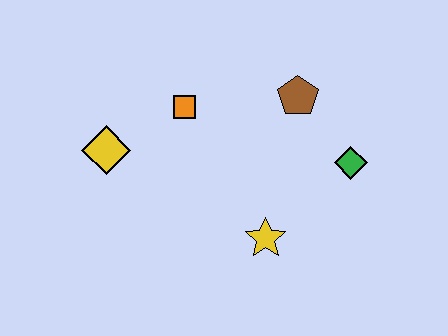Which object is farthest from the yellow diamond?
The green diamond is farthest from the yellow diamond.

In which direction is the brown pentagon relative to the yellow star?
The brown pentagon is above the yellow star.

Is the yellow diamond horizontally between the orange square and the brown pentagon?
No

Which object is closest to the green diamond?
The brown pentagon is closest to the green diamond.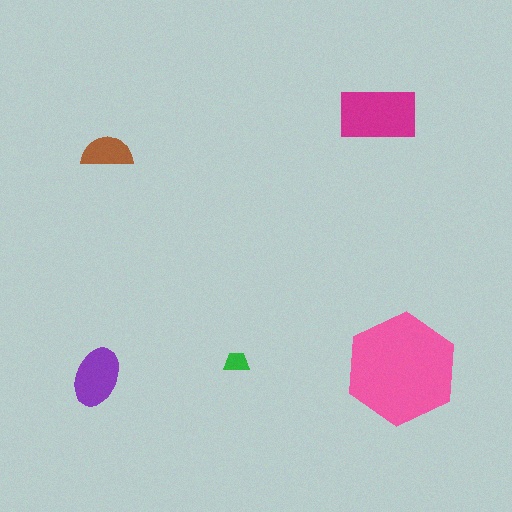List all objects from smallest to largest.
The green trapezoid, the brown semicircle, the purple ellipse, the magenta rectangle, the pink hexagon.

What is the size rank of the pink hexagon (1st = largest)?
1st.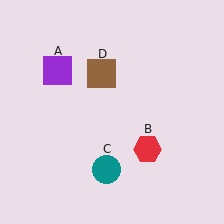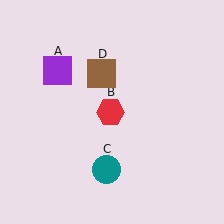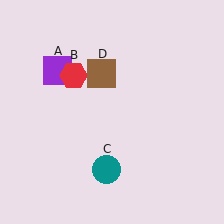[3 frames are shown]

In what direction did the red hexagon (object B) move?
The red hexagon (object B) moved up and to the left.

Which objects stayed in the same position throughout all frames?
Purple square (object A) and teal circle (object C) and brown square (object D) remained stationary.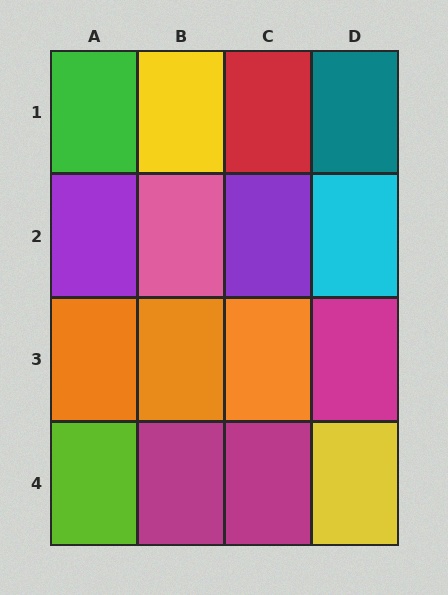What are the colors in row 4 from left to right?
Lime, magenta, magenta, yellow.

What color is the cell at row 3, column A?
Orange.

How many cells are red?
1 cell is red.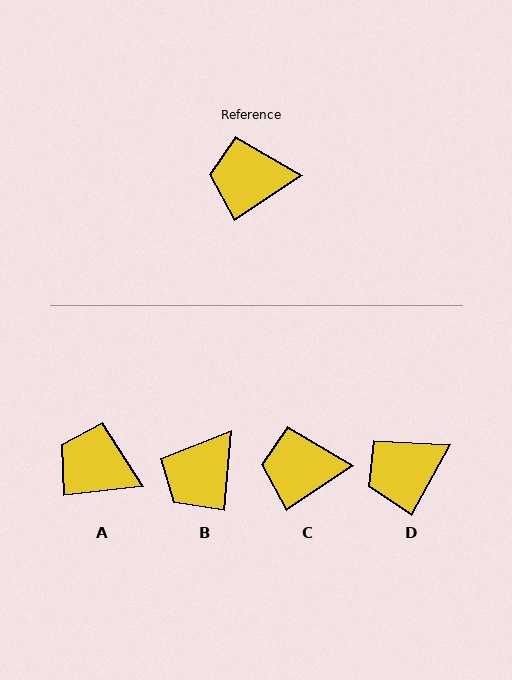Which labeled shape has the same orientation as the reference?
C.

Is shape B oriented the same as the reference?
No, it is off by about 52 degrees.